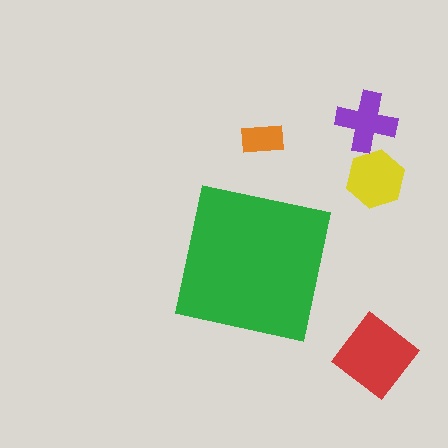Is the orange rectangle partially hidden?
No, the orange rectangle is fully visible.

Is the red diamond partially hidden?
No, the red diamond is fully visible.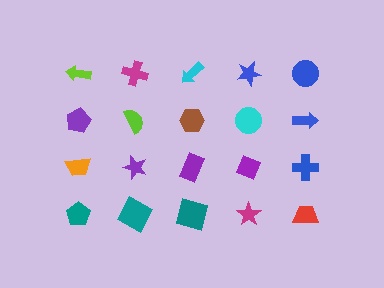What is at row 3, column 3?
A purple rectangle.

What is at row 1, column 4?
A blue star.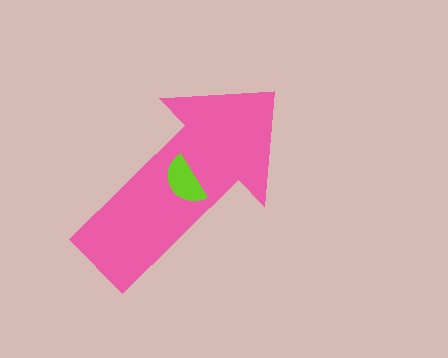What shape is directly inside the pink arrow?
The lime semicircle.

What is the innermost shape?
The lime semicircle.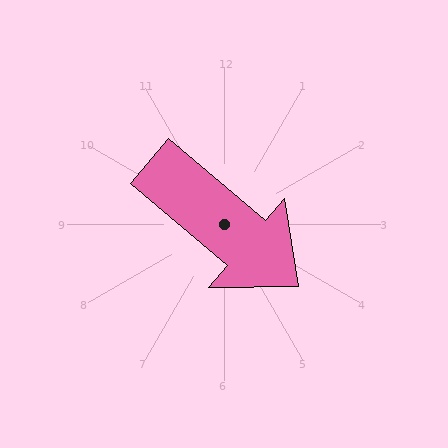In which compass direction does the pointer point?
Southeast.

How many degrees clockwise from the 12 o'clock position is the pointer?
Approximately 130 degrees.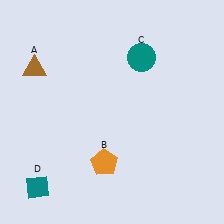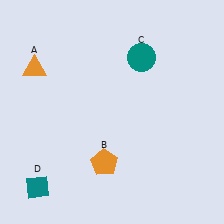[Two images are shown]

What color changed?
The triangle (A) changed from brown in Image 1 to orange in Image 2.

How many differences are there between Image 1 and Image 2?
There is 1 difference between the two images.